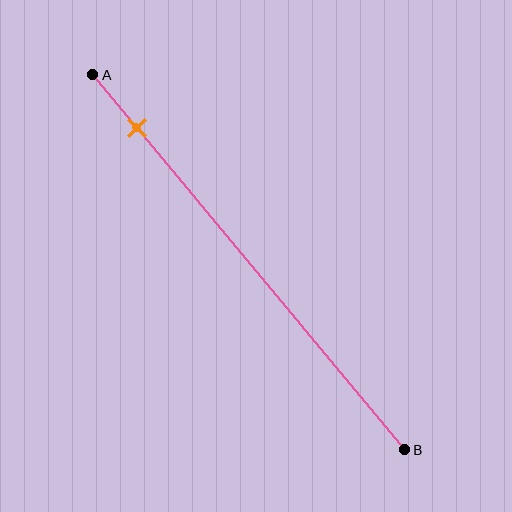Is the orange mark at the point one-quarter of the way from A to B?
No, the mark is at about 15% from A, not at the 25% one-quarter point.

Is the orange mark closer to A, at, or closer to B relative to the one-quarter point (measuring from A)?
The orange mark is closer to point A than the one-quarter point of segment AB.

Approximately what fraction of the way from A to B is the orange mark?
The orange mark is approximately 15% of the way from A to B.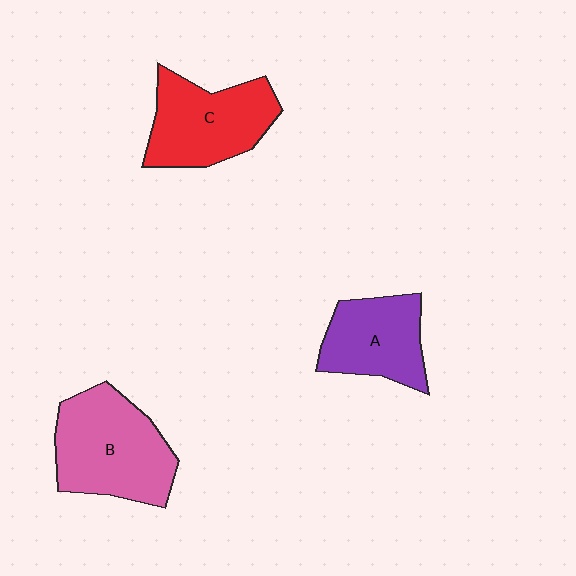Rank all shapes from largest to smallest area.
From largest to smallest: B (pink), C (red), A (purple).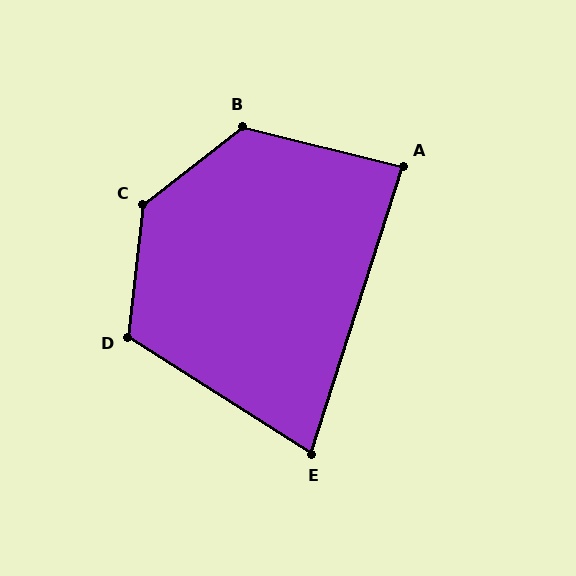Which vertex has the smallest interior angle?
E, at approximately 75 degrees.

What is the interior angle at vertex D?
Approximately 116 degrees (obtuse).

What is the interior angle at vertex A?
Approximately 86 degrees (approximately right).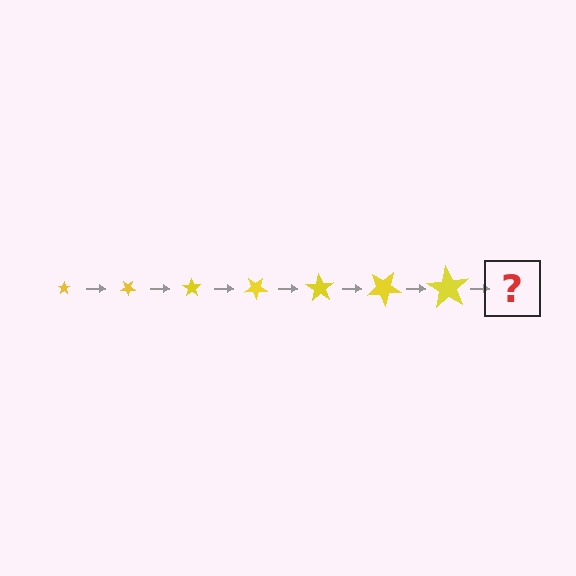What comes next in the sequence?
The next element should be a star, larger than the previous one and rotated 245 degrees from the start.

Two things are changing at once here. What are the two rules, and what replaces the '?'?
The two rules are that the star grows larger each step and it rotates 35 degrees each step. The '?' should be a star, larger than the previous one and rotated 245 degrees from the start.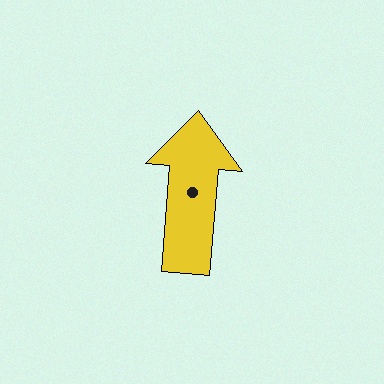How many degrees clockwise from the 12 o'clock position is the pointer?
Approximately 5 degrees.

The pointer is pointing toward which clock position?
Roughly 12 o'clock.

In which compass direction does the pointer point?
North.